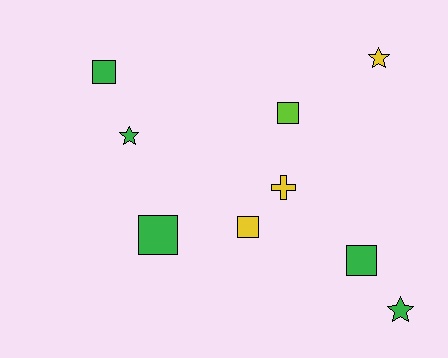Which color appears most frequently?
Green, with 5 objects.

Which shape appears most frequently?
Square, with 5 objects.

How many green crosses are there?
There are no green crosses.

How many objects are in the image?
There are 9 objects.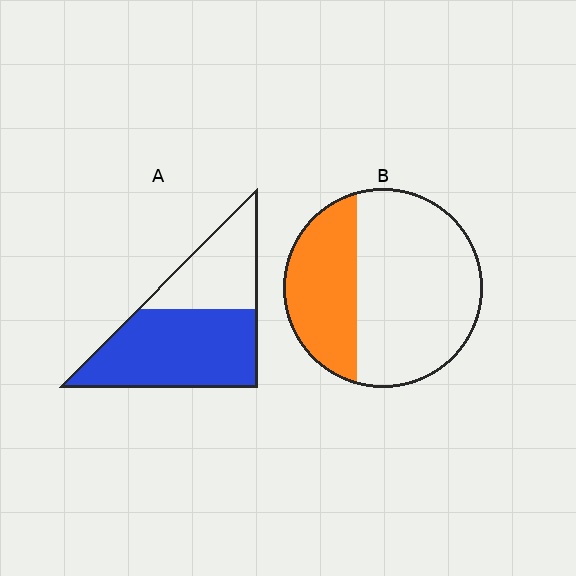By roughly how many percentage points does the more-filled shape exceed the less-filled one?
By roughly 30 percentage points (A over B).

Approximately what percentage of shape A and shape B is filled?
A is approximately 65% and B is approximately 35%.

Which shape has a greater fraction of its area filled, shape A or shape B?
Shape A.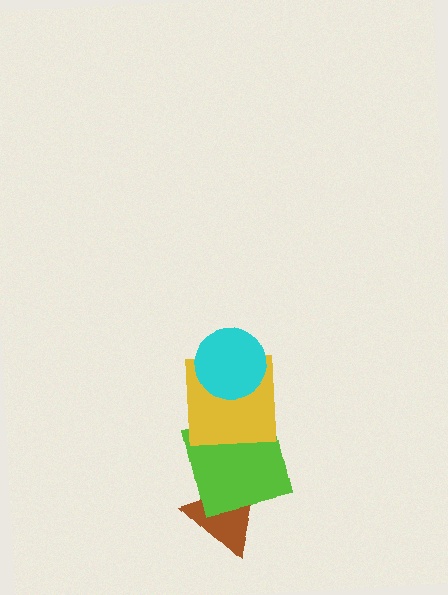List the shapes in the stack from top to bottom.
From top to bottom: the cyan circle, the yellow square, the lime square, the brown triangle.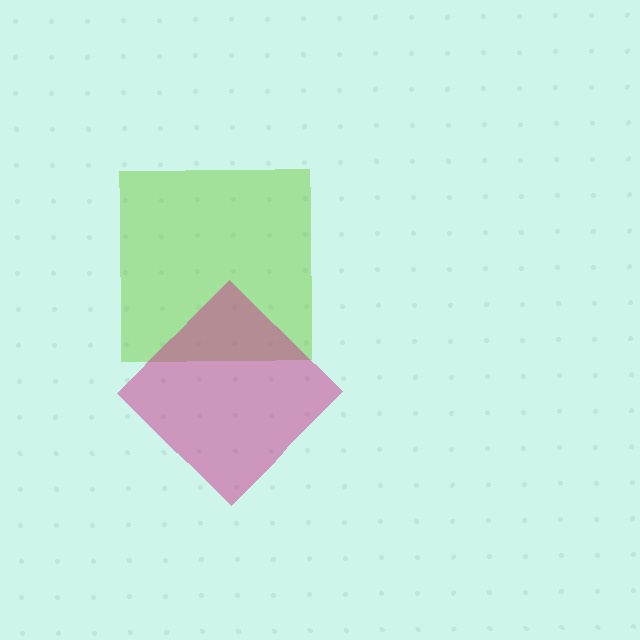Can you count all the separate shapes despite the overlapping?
Yes, there are 2 separate shapes.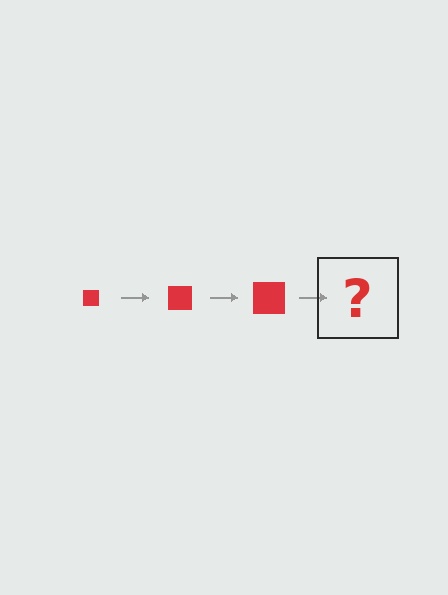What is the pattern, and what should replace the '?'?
The pattern is that the square gets progressively larger each step. The '?' should be a red square, larger than the previous one.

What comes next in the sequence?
The next element should be a red square, larger than the previous one.